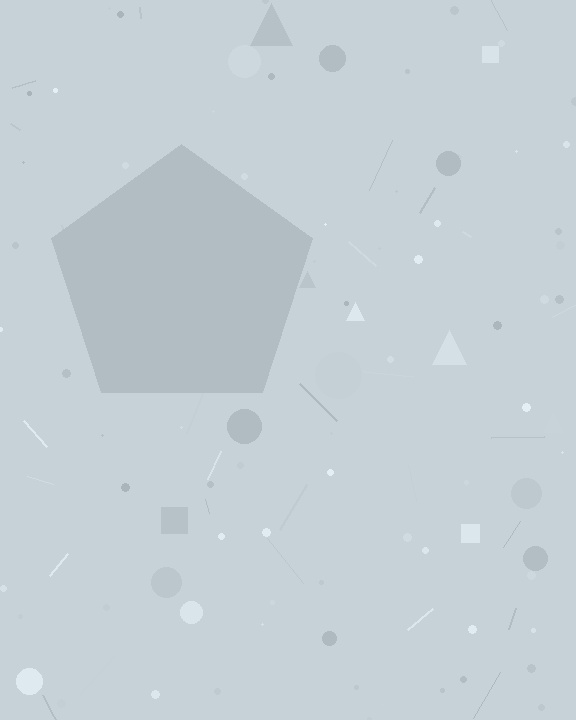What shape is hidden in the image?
A pentagon is hidden in the image.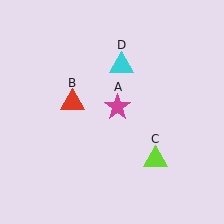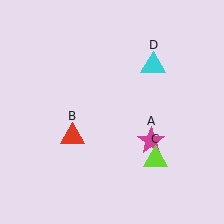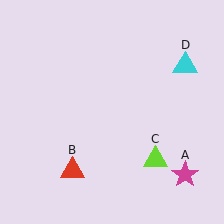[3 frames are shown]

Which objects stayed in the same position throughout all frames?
Lime triangle (object C) remained stationary.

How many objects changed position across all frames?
3 objects changed position: magenta star (object A), red triangle (object B), cyan triangle (object D).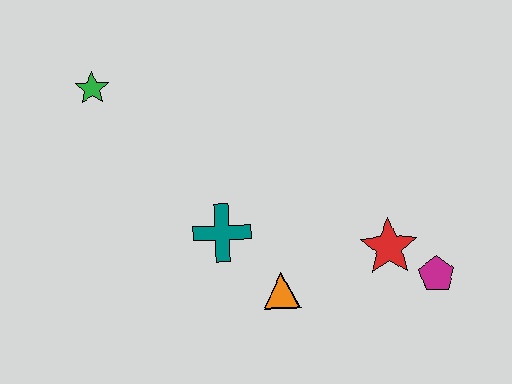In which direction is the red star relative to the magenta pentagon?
The red star is to the left of the magenta pentagon.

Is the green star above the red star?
Yes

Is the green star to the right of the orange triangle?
No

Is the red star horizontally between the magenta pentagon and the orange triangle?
Yes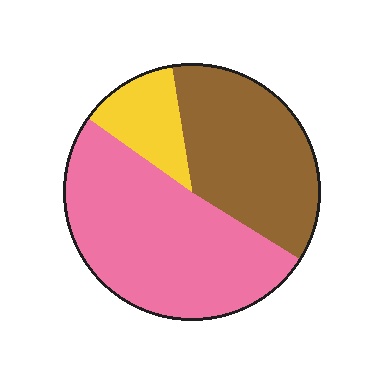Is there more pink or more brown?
Pink.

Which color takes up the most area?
Pink, at roughly 50%.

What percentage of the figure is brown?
Brown covers about 35% of the figure.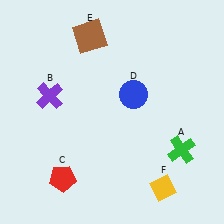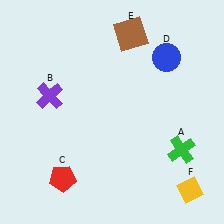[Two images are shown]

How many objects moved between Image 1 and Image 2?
3 objects moved between the two images.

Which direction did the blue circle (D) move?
The blue circle (D) moved up.